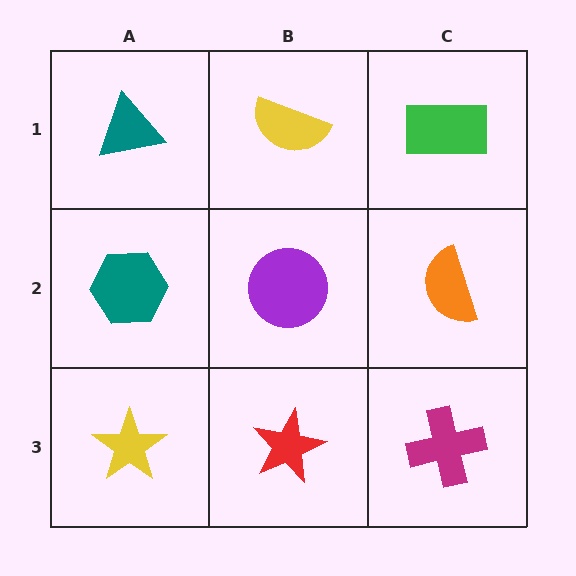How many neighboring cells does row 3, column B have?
3.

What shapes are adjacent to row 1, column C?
An orange semicircle (row 2, column C), a yellow semicircle (row 1, column B).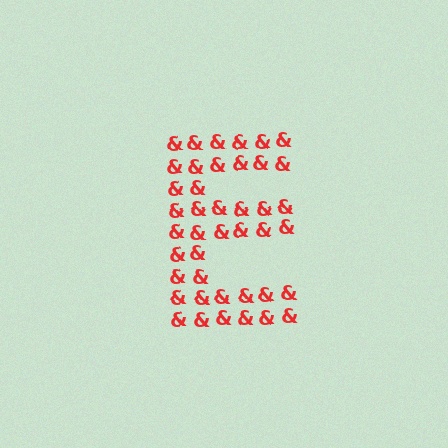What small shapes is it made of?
It is made of small ampersands.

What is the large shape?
The large shape is the letter E.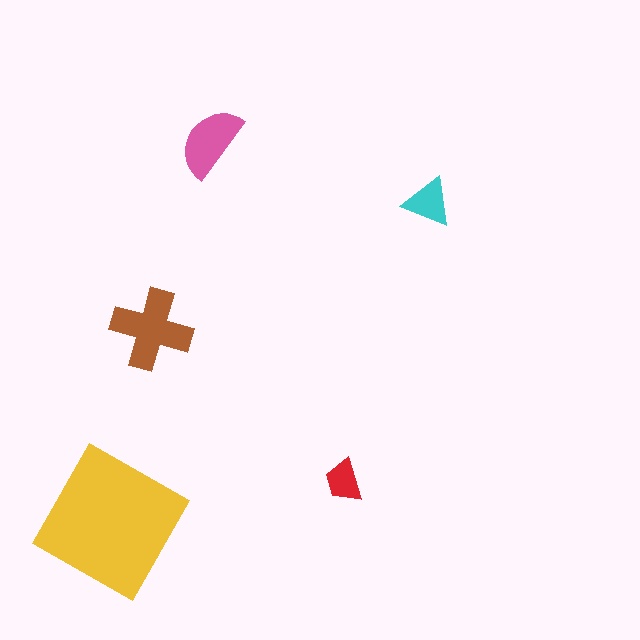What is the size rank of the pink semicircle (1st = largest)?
3rd.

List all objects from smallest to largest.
The red trapezoid, the cyan triangle, the pink semicircle, the brown cross, the yellow square.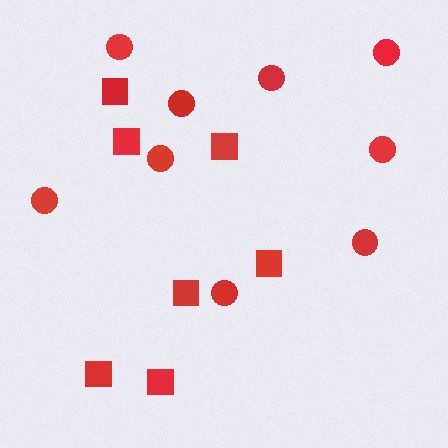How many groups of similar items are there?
There are 2 groups: one group of squares (7) and one group of circles (9).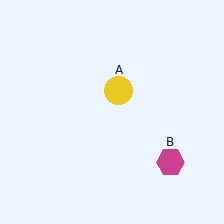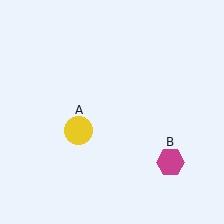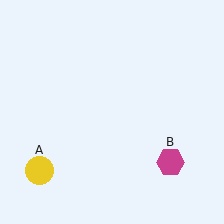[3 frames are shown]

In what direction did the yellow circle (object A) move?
The yellow circle (object A) moved down and to the left.